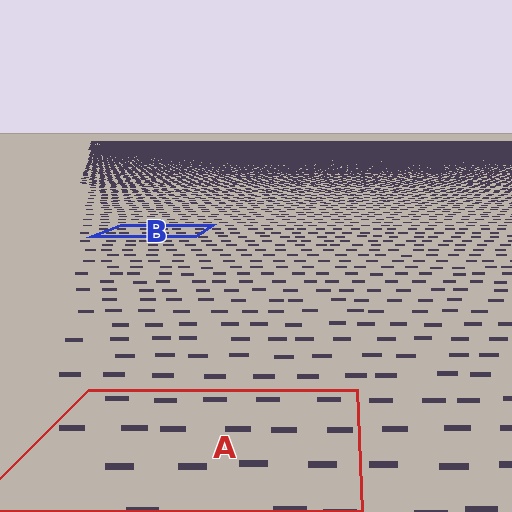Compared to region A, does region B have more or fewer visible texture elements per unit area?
Region B has more texture elements per unit area — they are packed more densely because it is farther away.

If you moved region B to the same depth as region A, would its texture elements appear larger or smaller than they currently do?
They would appear larger. At a closer depth, the same texture elements are projected at a bigger on-screen size.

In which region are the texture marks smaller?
The texture marks are smaller in region B, because it is farther away.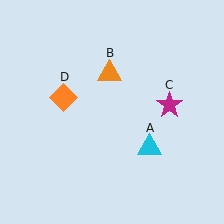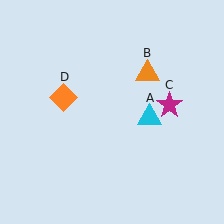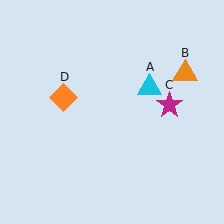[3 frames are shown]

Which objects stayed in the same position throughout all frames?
Magenta star (object C) and orange diamond (object D) remained stationary.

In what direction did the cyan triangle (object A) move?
The cyan triangle (object A) moved up.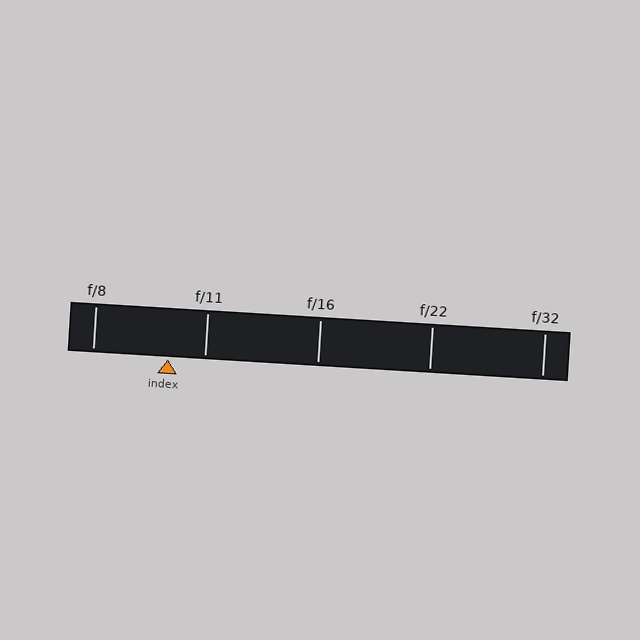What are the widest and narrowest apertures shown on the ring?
The widest aperture shown is f/8 and the narrowest is f/32.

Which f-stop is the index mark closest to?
The index mark is closest to f/11.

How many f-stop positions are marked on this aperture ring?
There are 5 f-stop positions marked.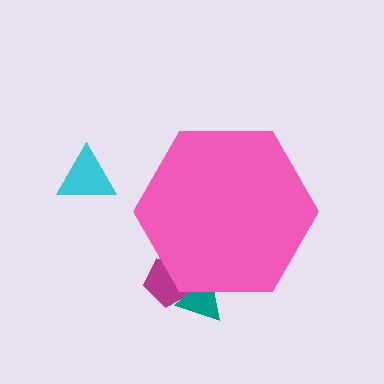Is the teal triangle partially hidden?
Yes, the teal triangle is partially hidden behind the pink hexagon.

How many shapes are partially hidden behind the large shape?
2 shapes are partially hidden.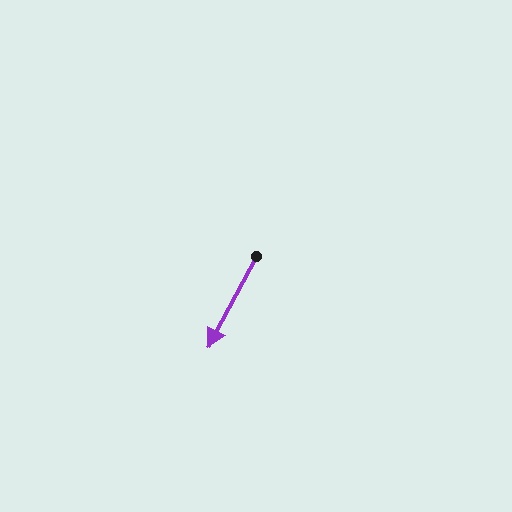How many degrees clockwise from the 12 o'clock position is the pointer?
Approximately 208 degrees.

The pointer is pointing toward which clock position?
Roughly 7 o'clock.